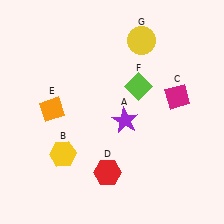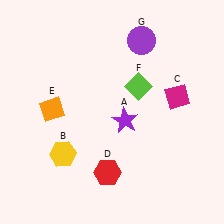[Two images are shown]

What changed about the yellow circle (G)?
In Image 1, G is yellow. In Image 2, it changed to purple.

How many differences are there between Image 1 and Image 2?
There is 1 difference between the two images.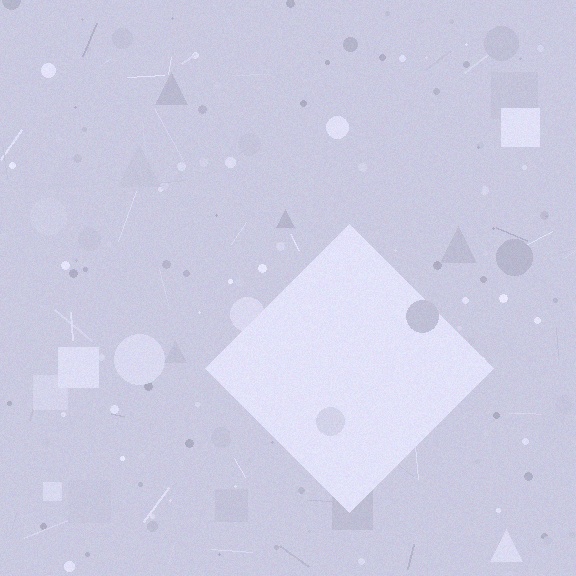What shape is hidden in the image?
A diamond is hidden in the image.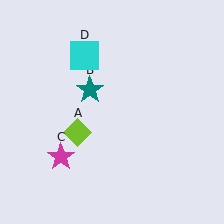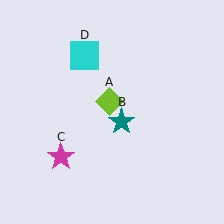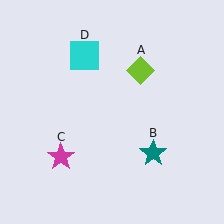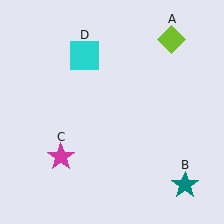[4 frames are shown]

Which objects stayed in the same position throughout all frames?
Magenta star (object C) and cyan square (object D) remained stationary.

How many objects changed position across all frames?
2 objects changed position: lime diamond (object A), teal star (object B).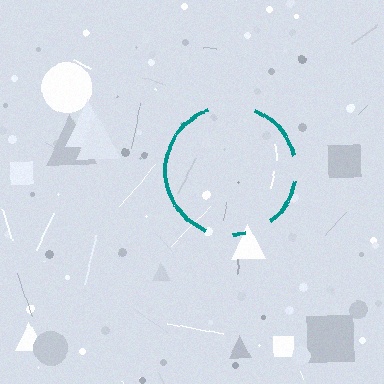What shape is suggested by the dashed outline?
The dashed outline suggests a circle.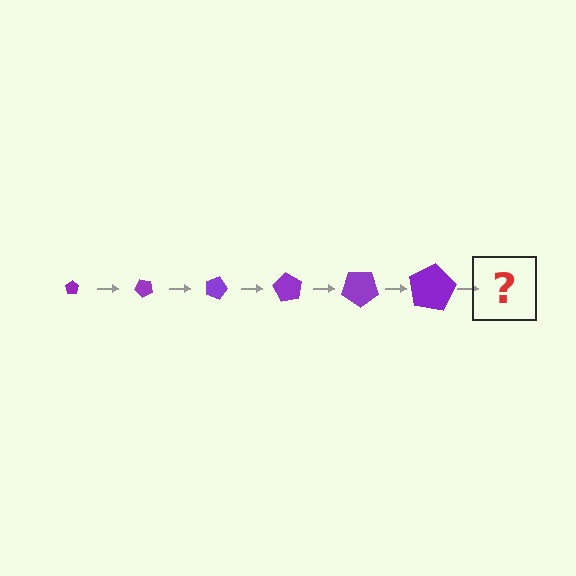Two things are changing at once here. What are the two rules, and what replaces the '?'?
The two rules are that the pentagon grows larger each step and it rotates 45 degrees each step. The '?' should be a pentagon, larger than the previous one and rotated 270 degrees from the start.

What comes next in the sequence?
The next element should be a pentagon, larger than the previous one and rotated 270 degrees from the start.